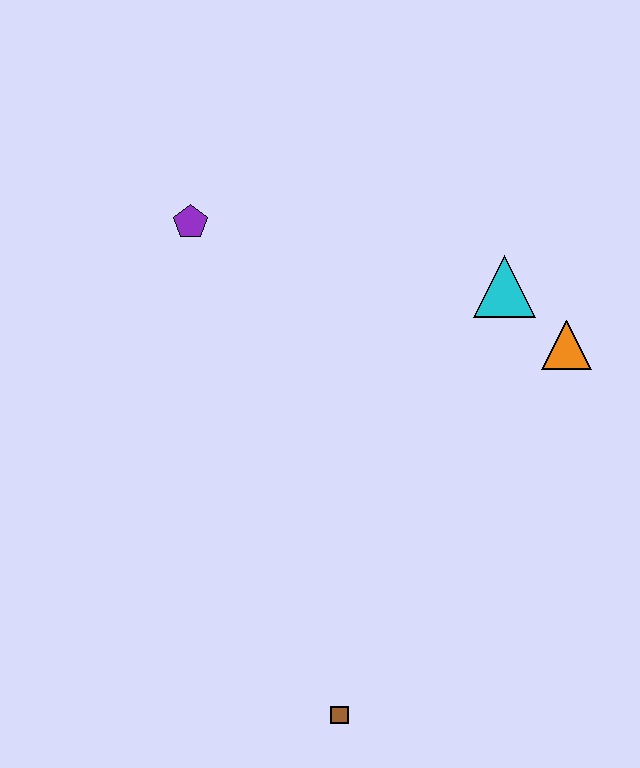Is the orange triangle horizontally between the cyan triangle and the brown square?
No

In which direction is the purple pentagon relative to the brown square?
The purple pentagon is above the brown square.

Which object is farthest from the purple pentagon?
The brown square is farthest from the purple pentagon.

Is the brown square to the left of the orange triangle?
Yes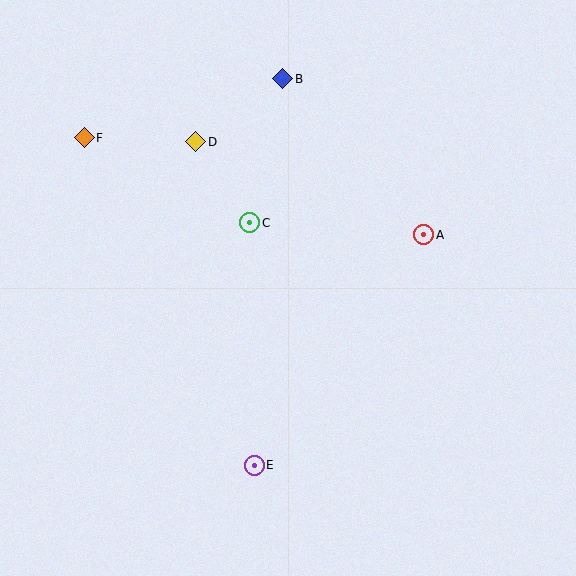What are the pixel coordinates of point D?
Point D is at (196, 142).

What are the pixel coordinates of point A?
Point A is at (424, 235).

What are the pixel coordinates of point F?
Point F is at (84, 138).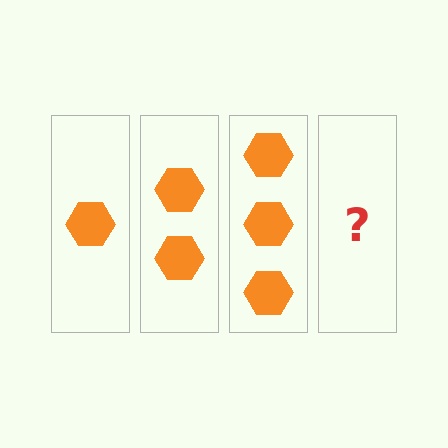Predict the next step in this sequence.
The next step is 4 hexagons.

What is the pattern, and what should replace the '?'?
The pattern is that each step adds one more hexagon. The '?' should be 4 hexagons.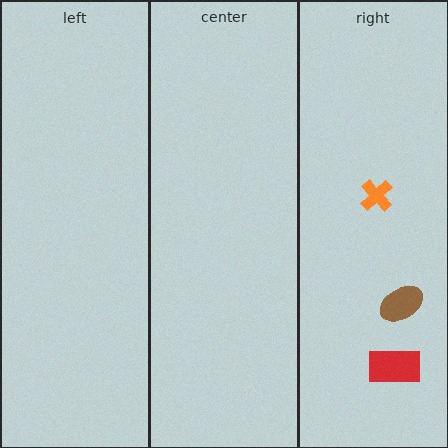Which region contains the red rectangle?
The right region.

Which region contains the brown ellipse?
The right region.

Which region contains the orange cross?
The right region.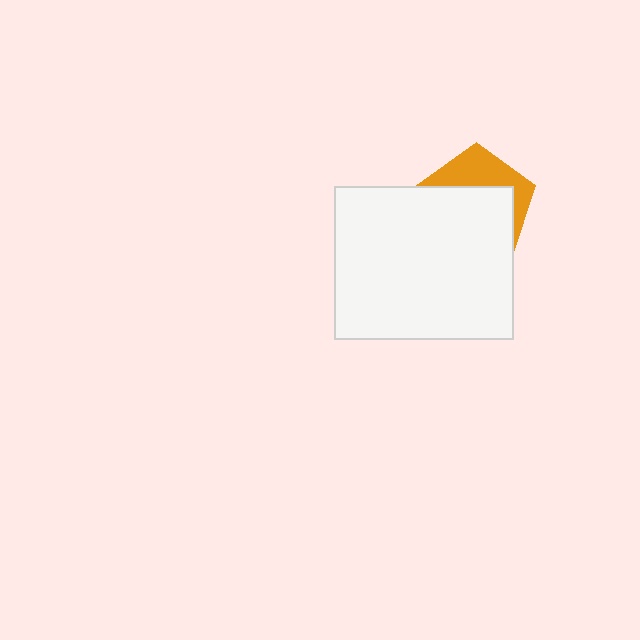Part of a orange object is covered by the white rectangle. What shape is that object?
It is a pentagon.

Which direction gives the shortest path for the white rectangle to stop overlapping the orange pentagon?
Moving down gives the shortest separation.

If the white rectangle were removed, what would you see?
You would see the complete orange pentagon.